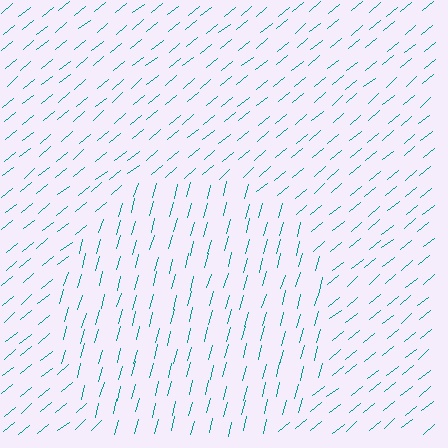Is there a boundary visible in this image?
Yes, there is a texture boundary formed by a change in line orientation.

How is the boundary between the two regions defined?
The boundary is defined purely by a change in line orientation (approximately 35 degrees difference). All lines are the same color and thickness.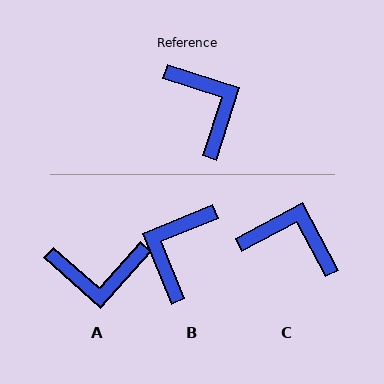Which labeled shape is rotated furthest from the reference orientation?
B, about 130 degrees away.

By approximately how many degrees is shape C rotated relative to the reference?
Approximately 46 degrees counter-clockwise.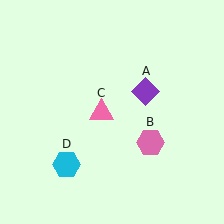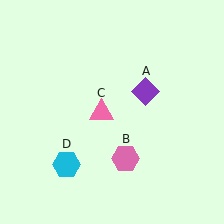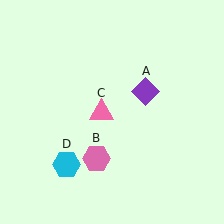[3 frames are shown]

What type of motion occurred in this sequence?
The pink hexagon (object B) rotated clockwise around the center of the scene.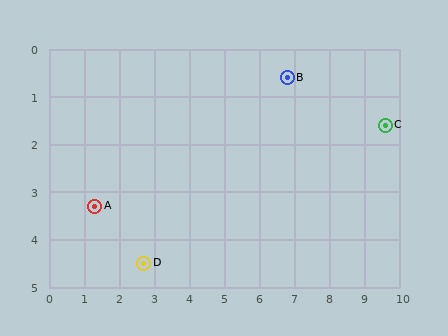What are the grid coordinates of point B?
Point B is at approximately (6.8, 0.6).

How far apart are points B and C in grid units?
Points B and C are about 3.0 grid units apart.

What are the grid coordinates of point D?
Point D is at approximately (2.7, 4.5).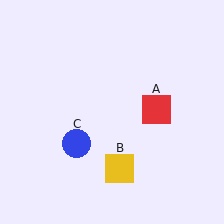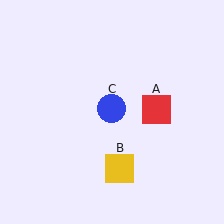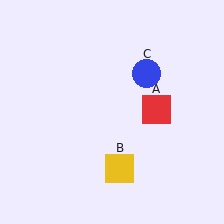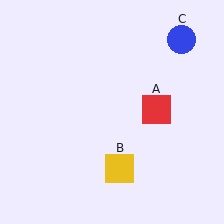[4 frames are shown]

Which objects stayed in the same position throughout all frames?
Red square (object A) and yellow square (object B) remained stationary.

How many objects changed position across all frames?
1 object changed position: blue circle (object C).